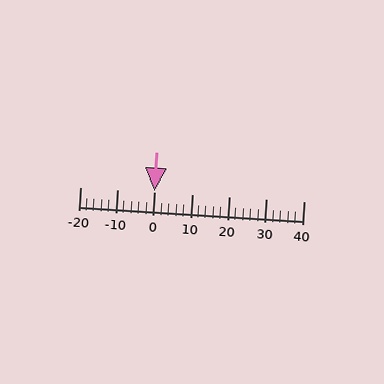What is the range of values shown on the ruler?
The ruler shows values from -20 to 40.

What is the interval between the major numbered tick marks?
The major tick marks are spaced 10 units apart.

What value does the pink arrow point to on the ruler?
The pink arrow points to approximately 0.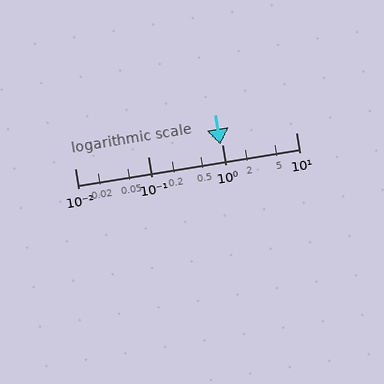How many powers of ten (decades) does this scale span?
The scale spans 3 decades, from 0.01 to 10.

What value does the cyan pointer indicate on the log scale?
The pointer indicates approximately 0.95.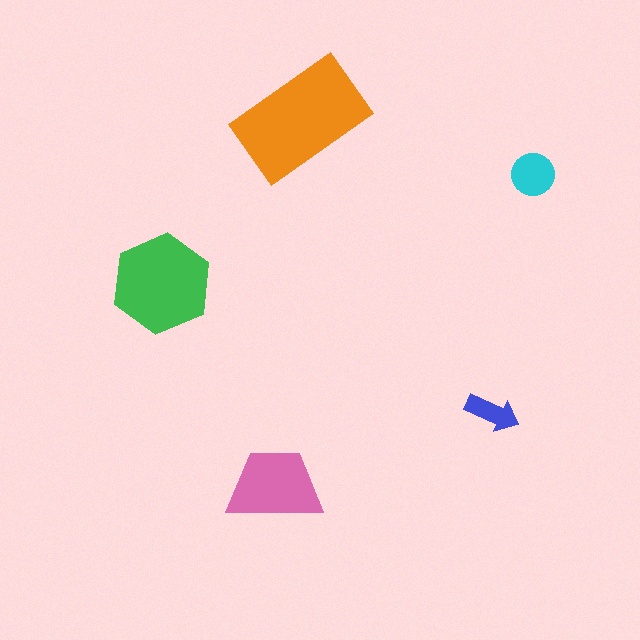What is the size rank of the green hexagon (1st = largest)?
2nd.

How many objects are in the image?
There are 5 objects in the image.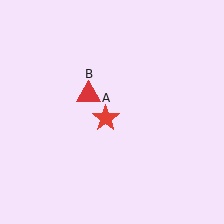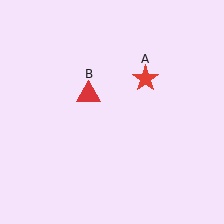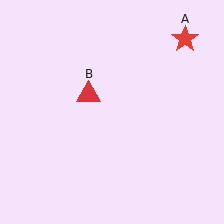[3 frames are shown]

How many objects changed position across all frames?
1 object changed position: red star (object A).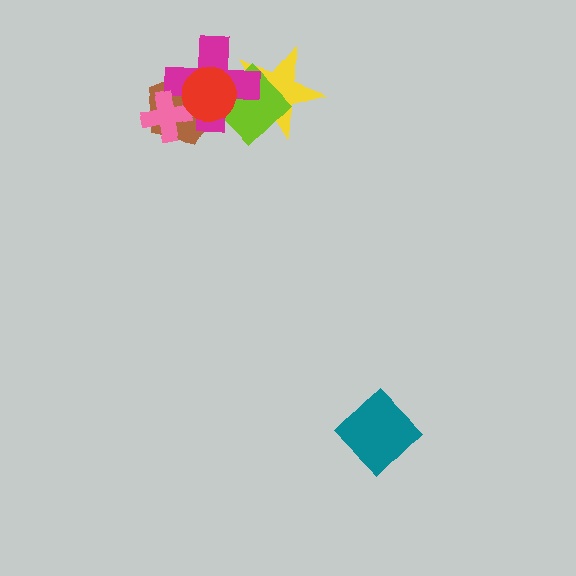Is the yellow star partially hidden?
Yes, it is partially covered by another shape.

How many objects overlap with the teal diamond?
0 objects overlap with the teal diamond.